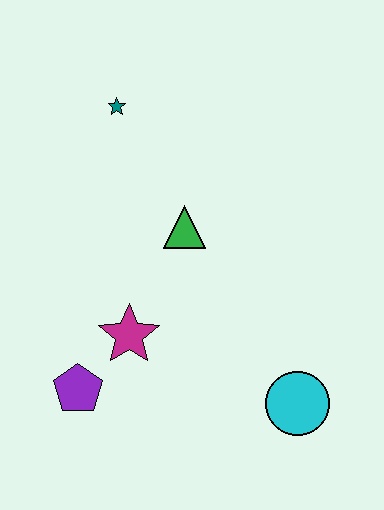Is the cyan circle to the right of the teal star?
Yes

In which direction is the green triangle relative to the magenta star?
The green triangle is above the magenta star.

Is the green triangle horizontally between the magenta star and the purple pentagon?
No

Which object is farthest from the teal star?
The cyan circle is farthest from the teal star.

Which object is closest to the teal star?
The green triangle is closest to the teal star.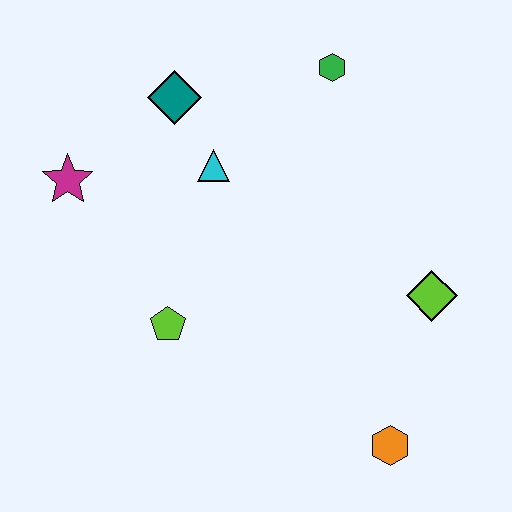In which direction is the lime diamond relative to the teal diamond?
The lime diamond is to the right of the teal diamond.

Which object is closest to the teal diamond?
The cyan triangle is closest to the teal diamond.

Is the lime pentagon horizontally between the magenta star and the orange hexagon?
Yes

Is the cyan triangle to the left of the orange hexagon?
Yes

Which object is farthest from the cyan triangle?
The orange hexagon is farthest from the cyan triangle.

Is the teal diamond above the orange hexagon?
Yes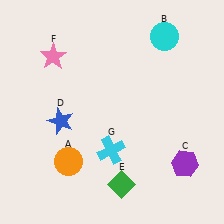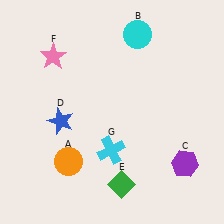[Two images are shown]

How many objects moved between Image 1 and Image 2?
1 object moved between the two images.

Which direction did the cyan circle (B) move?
The cyan circle (B) moved left.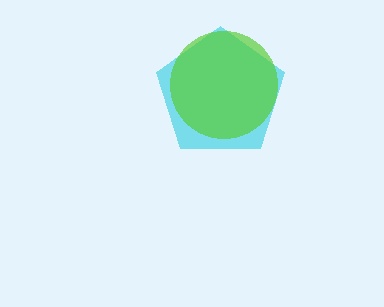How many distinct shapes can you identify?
There are 2 distinct shapes: a cyan pentagon, a lime circle.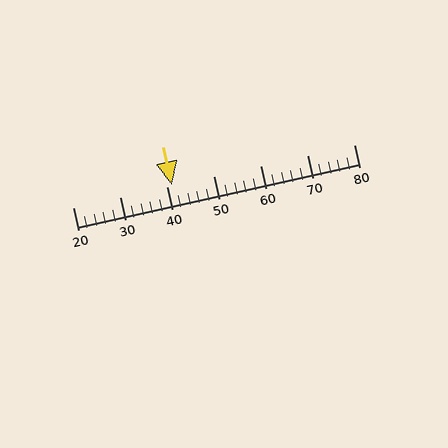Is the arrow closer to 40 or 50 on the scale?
The arrow is closer to 40.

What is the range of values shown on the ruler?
The ruler shows values from 20 to 80.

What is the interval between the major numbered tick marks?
The major tick marks are spaced 10 units apart.